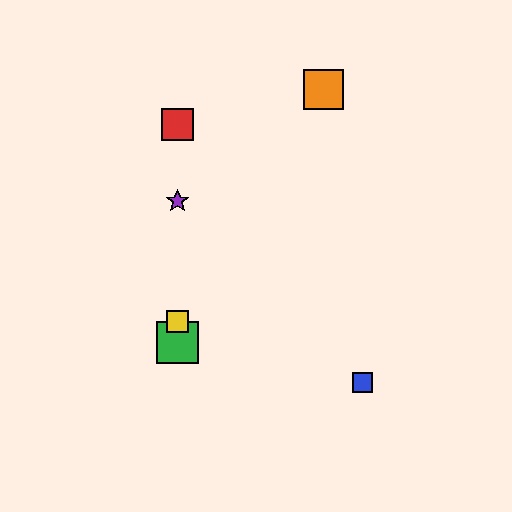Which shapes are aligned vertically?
The red square, the green square, the yellow square, the purple star are aligned vertically.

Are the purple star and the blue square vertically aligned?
No, the purple star is at x≈178 and the blue square is at x≈363.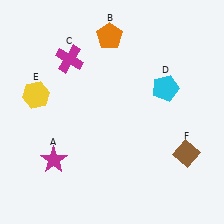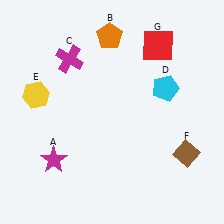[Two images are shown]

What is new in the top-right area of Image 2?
A red square (G) was added in the top-right area of Image 2.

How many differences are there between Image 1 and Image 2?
There is 1 difference between the two images.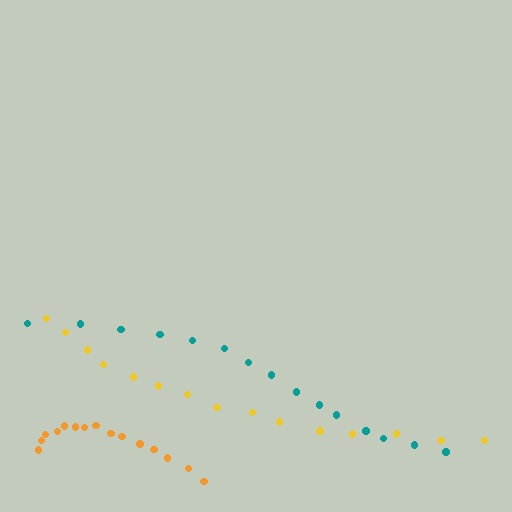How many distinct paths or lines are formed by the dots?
There are 3 distinct paths.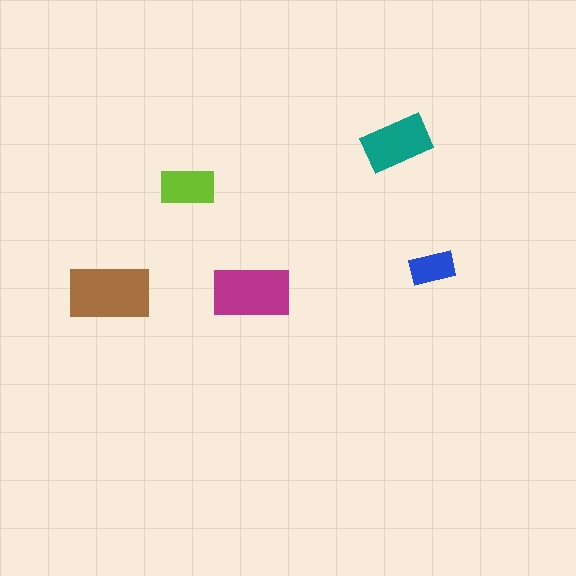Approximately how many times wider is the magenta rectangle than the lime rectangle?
About 1.5 times wider.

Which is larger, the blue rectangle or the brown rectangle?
The brown one.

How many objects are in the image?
There are 5 objects in the image.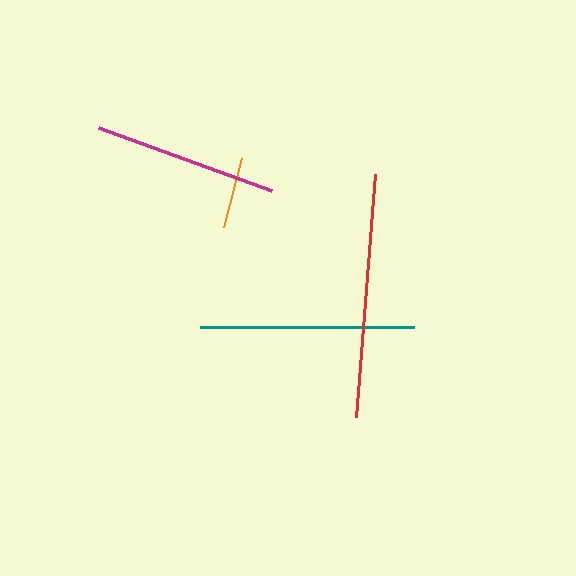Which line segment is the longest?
The red line is the longest at approximately 244 pixels.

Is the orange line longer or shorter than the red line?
The red line is longer than the orange line.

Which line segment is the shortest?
The orange line is the shortest at approximately 71 pixels.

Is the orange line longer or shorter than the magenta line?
The magenta line is longer than the orange line.